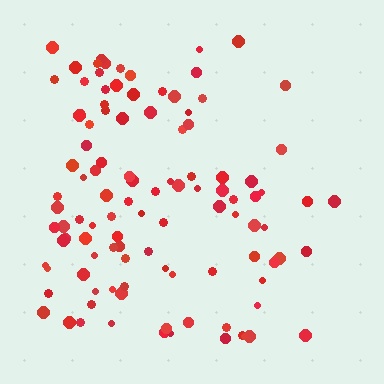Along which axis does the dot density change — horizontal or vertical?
Horizontal.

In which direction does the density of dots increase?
From right to left, with the left side densest.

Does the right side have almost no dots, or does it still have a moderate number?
Still a moderate number, just noticeably fewer than the left.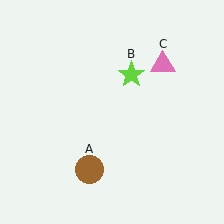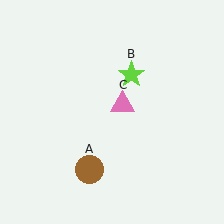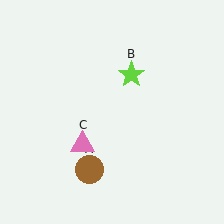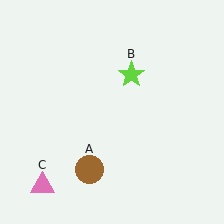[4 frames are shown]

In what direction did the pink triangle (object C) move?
The pink triangle (object C) moved down and to the left.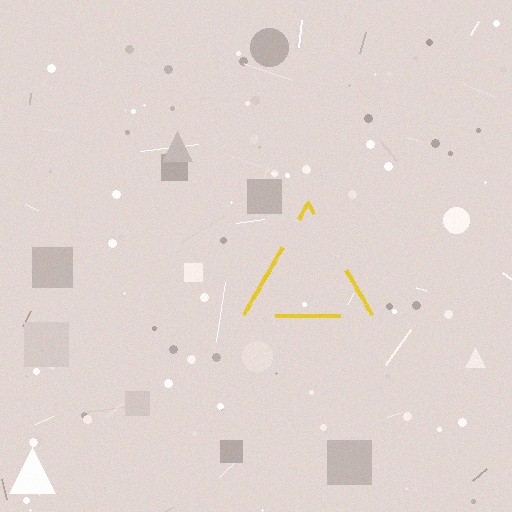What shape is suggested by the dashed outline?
The dashed outline suggests a triangle.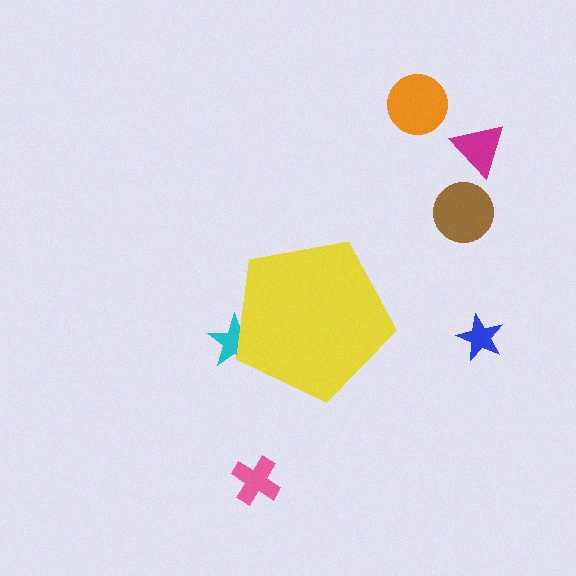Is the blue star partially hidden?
No, the blue star is fully visible.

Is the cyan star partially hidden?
Yes, the cyan star is partially hidden behind the yellow pentagon.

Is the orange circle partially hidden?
No, the orange circle is fully visible.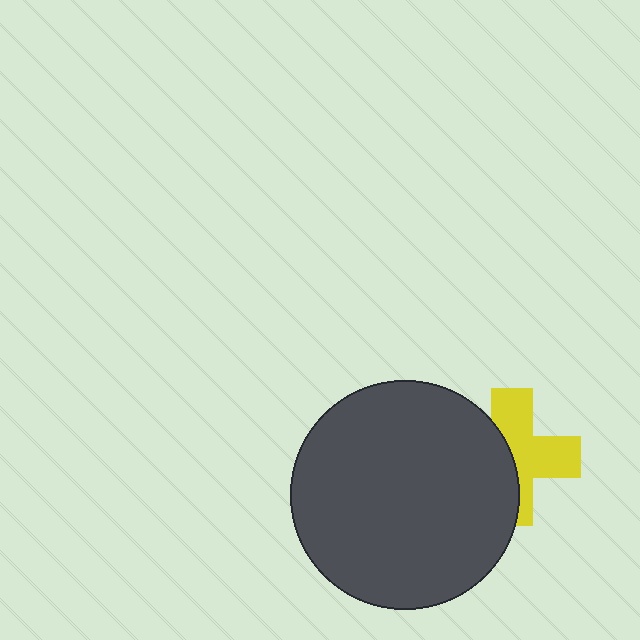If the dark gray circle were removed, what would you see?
You would see the complete yellow cross.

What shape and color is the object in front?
The object in front is a dark gray circle.